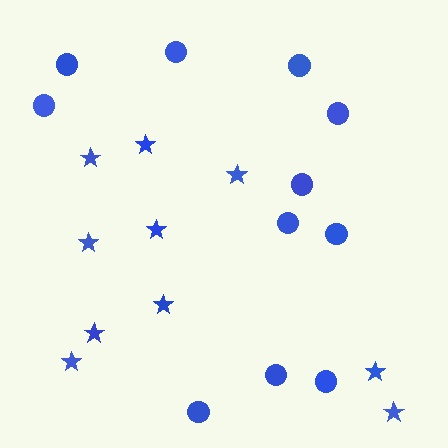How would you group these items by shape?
There are 2 groups: one group of circles (11) and one group of stars (10).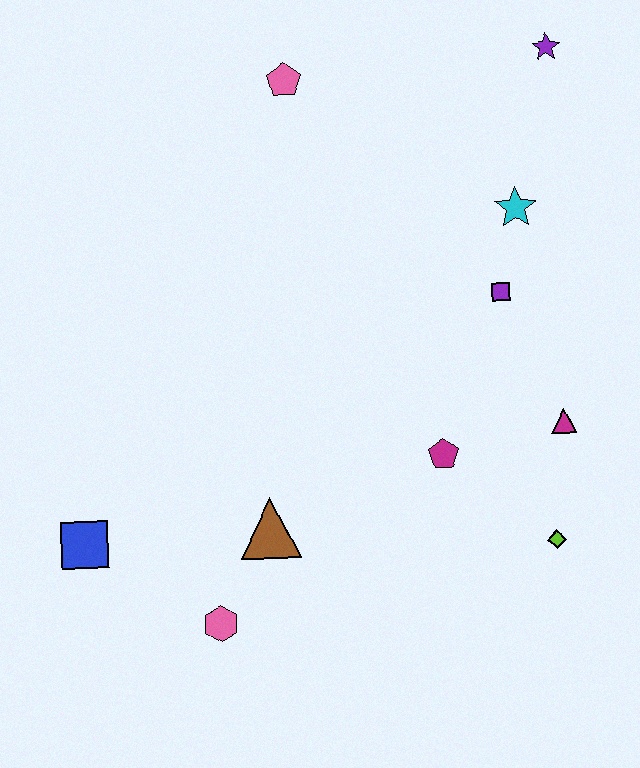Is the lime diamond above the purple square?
No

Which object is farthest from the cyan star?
The blue square is farthest from the cyan star.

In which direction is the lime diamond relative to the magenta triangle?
The lime diamond is below the magenta triangle.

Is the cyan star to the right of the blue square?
Yes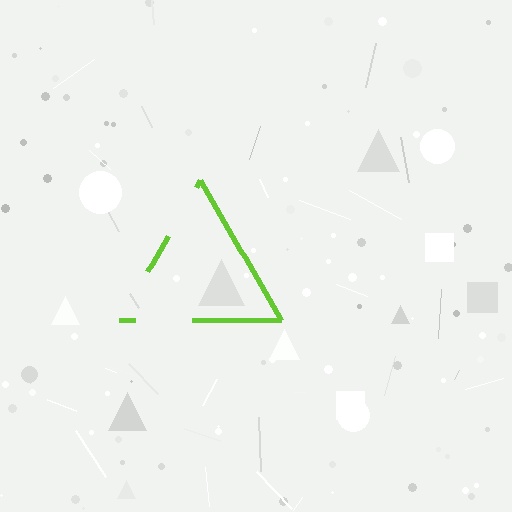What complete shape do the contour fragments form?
The contour fragments form a triangle.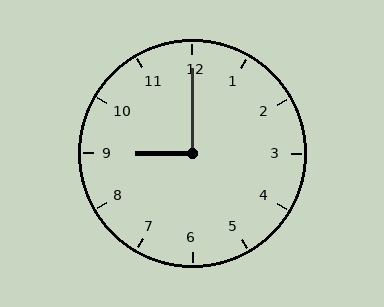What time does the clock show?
9:00.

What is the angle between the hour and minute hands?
Approximately 90 degrees.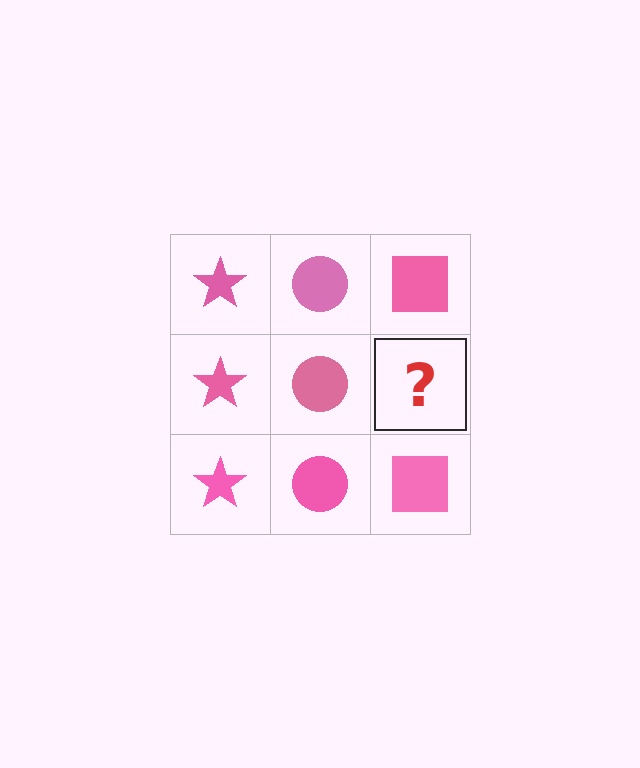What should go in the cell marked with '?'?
The missing cell should contain a pink square.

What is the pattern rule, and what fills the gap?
The rule is that each column has a consistent shape. The gap should be filled with a pink square.